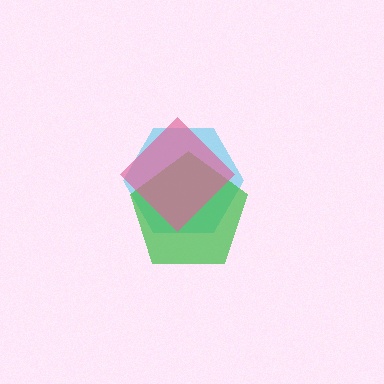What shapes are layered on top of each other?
The layered shapes are: a cyan hexagon, a green pentagon, a pink diamond.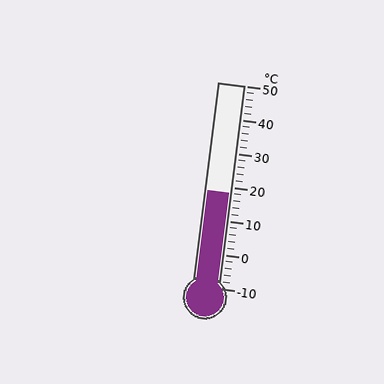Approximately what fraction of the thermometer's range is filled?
The thermometer is filled to approximately 45% of its range.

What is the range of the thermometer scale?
The thermometer scale ranges from -10°C to 50°C.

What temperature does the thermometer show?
The thermometer shows approximately 18°C.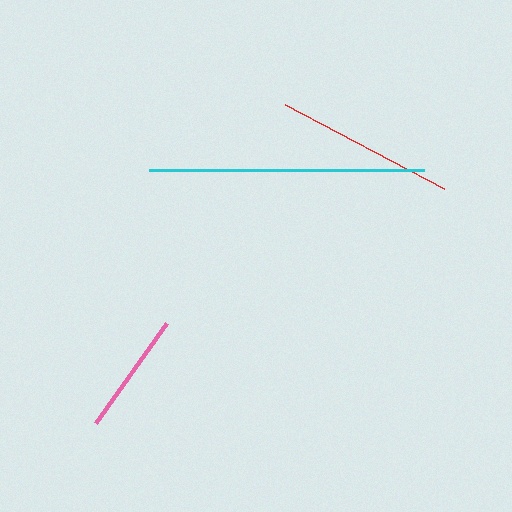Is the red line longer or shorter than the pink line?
The red line is longer than the pink line.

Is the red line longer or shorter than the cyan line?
The cyan line is longer than the red line.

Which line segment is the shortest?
The pink line is the shortest at approximately 122 pixels.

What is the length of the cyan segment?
The cyan segment is approximately 275 pixels long.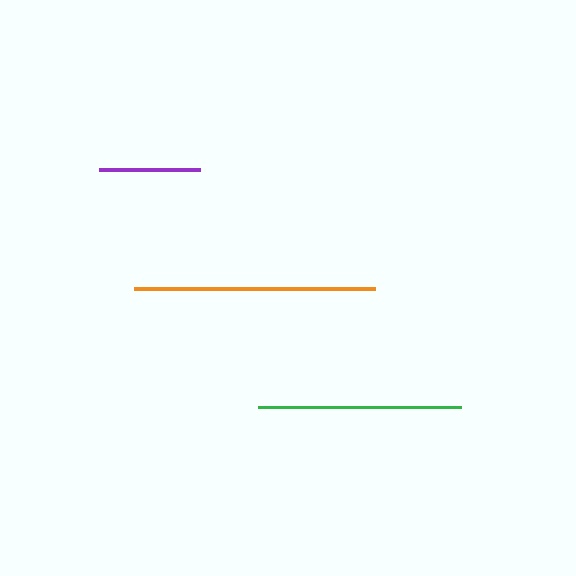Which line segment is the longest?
The orange line is the longest at approximately 241 pixels.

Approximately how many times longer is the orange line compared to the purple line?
The orange line is approximately 2.4 times the length of the purple line.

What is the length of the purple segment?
The purple segment is approximately 101 pixels long.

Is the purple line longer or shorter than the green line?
The green line is longer than the purple line.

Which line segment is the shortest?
The purple line is the shortest at approximately 101 pixels.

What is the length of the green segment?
The green segment is approximately 203 pixels long.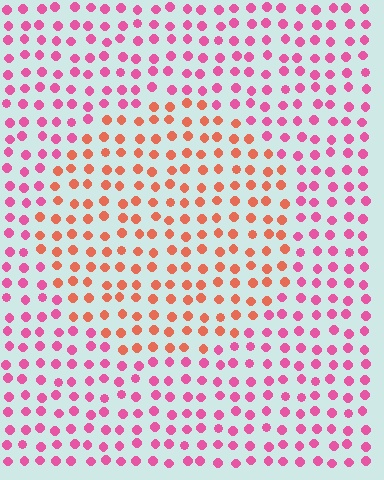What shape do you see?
I see a circle.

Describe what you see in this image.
The image is filled with small pink elements in a uniform arrangement. A circle-shaped region is visible where the elements are tinted to a slightly different hue, forming a subtle color boundary.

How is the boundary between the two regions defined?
The boundary is defined purely by a slight shift in hue (about 42 degrees). Spacing, size, and orientation are identical on both sides.